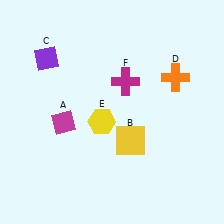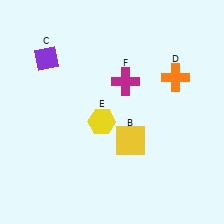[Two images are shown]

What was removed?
The magenta diamond (A) was removed in Image 2.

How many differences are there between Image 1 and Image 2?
There is 1 difference between the two images.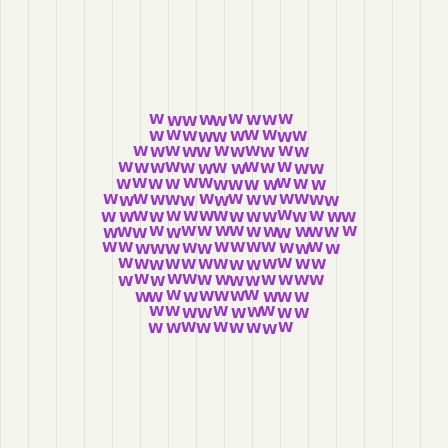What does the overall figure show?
The overall figure shows a hexagon.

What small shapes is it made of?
It is made of small letter W's.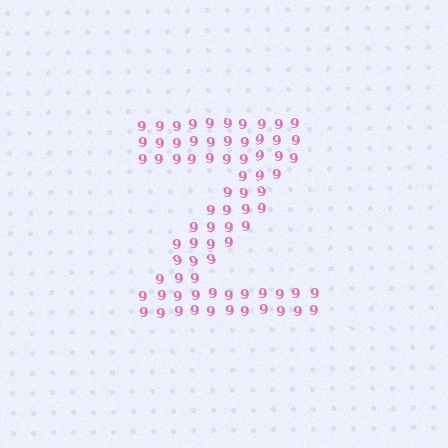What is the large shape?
The large shape is the letter Z.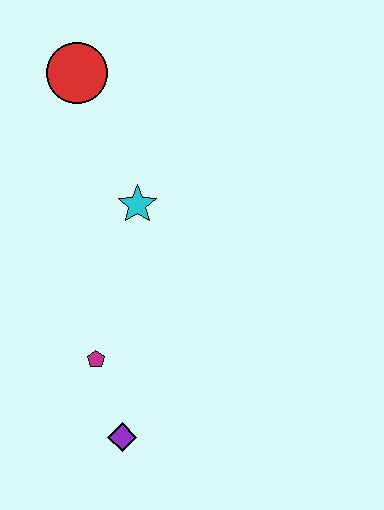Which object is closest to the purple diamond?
The magenta pentagon is closest to the purple diamond.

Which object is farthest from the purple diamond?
The red circle is farthest from the purple diamond.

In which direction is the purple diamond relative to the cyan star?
The purple diamond is below the cyan star.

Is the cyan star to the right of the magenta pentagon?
Yes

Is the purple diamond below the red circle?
Yes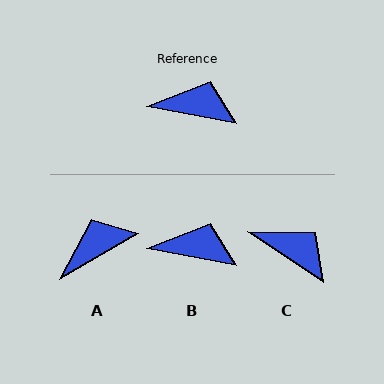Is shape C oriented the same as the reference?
No, it is off by about 23 degrees.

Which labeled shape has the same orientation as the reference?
B.